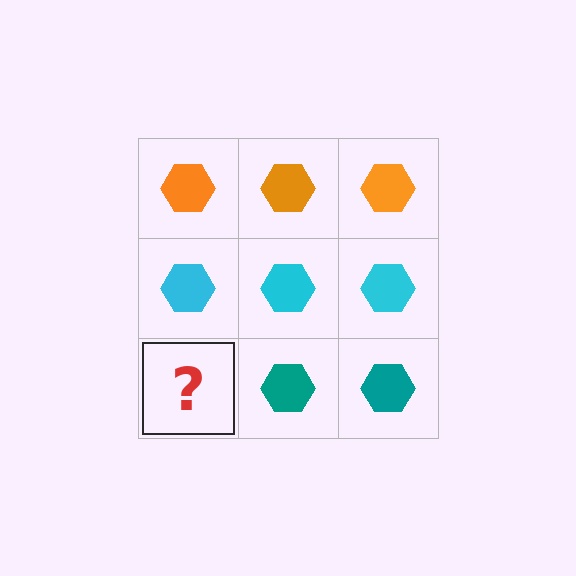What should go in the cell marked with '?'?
The missing cell should contain a teal hexagon.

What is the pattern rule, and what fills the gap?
The rule is that each row has a consistent color. The gap should be filled with a teal hexagon.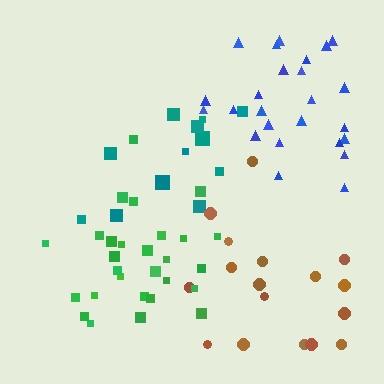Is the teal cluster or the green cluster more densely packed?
Green.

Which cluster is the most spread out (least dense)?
Teal.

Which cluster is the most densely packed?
Green.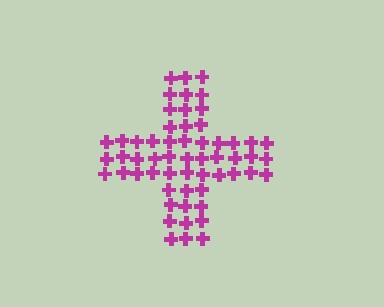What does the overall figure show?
The overall figure shows a cross.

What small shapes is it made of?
It is made of small crosses.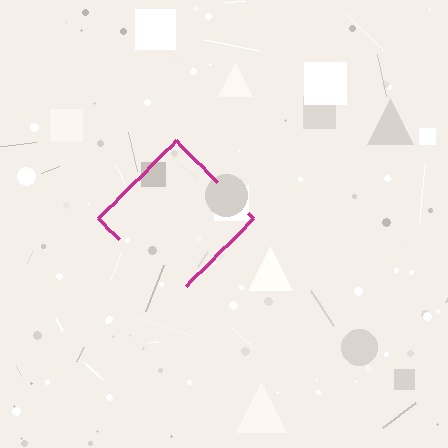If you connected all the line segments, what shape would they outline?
They would outline a diamond.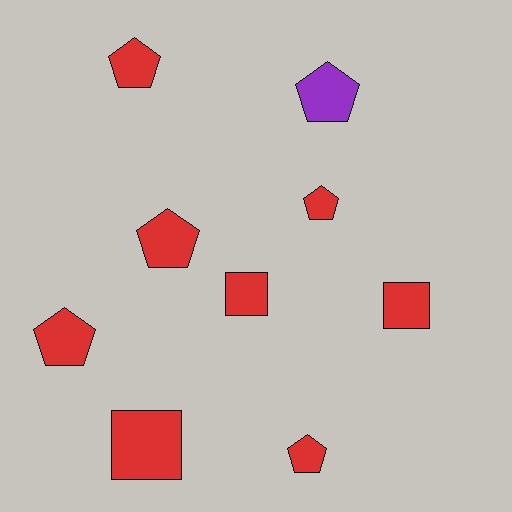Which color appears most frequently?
Red, with 8 objects.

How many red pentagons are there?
There are 5 red pentagons.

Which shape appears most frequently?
Pentagon, with 6 objects.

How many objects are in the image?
There are 9 objects.